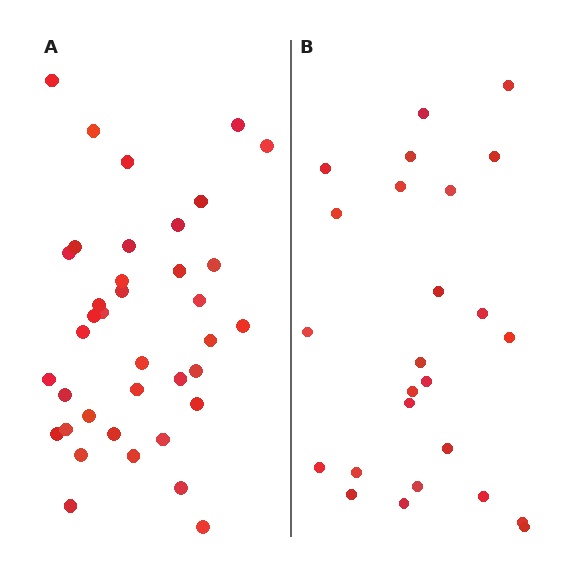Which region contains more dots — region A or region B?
Region A (the left region) has more dots.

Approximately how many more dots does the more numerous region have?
Region A has approximately 15 more dots than region B.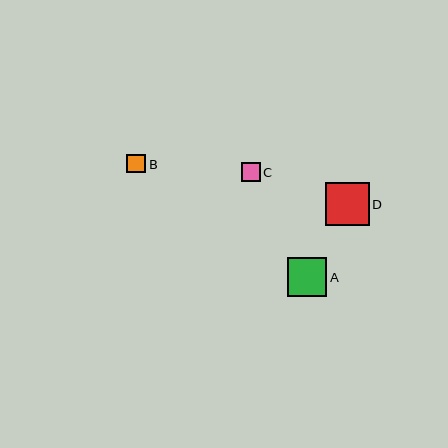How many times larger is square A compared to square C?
Square A is approximately 2.1 times the size of square C.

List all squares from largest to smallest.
From largest to smallest: D, A, B, C.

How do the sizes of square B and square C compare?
Square B and square C are approximately the same size.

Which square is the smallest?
Square C is the smallest with a size of approximately 19 pixels.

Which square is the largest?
Square D is the largest with a size of approximately 43 pixels.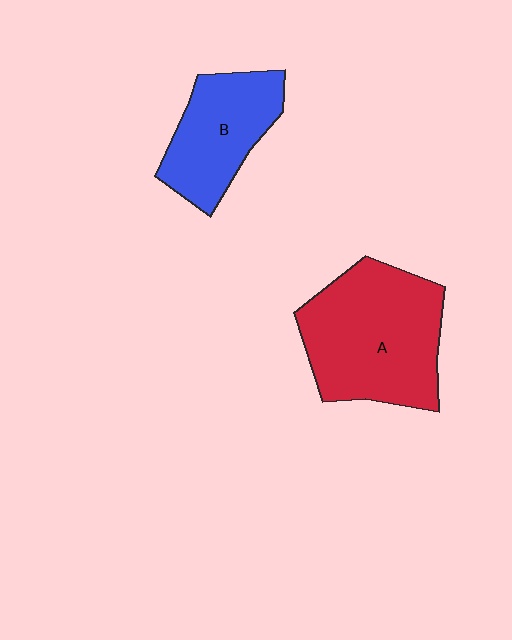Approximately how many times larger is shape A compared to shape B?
Approximately 1.6 times.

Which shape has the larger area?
Shape A (red).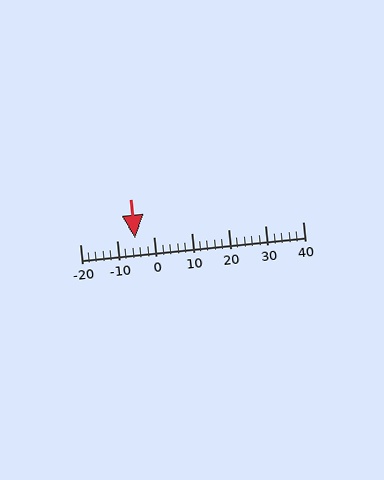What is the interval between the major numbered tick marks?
The major tick marks are spaced 10 units apart.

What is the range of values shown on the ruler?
The ruler shows values from -20 to 40.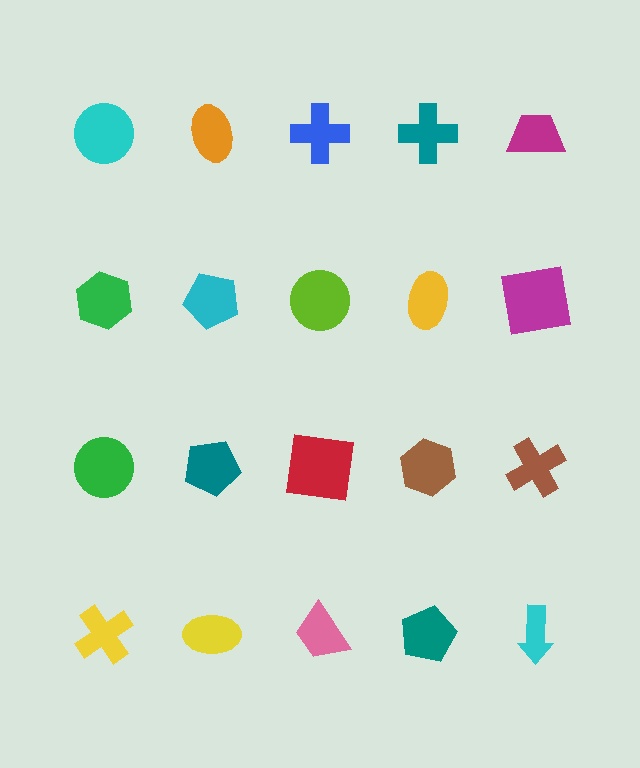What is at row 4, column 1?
A yellow cross.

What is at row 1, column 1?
A cyan circle.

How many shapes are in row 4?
5 shapes.